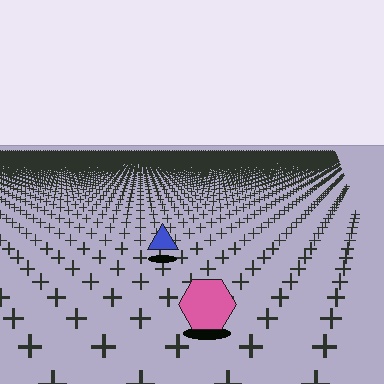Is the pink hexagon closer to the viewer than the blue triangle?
Yes. The pink hexagon is closer — you can tell from the texture gradient: the ground texture is coarser near it.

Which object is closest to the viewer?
The pink hexagon is closest. The texture marks near it are larger and more spread out.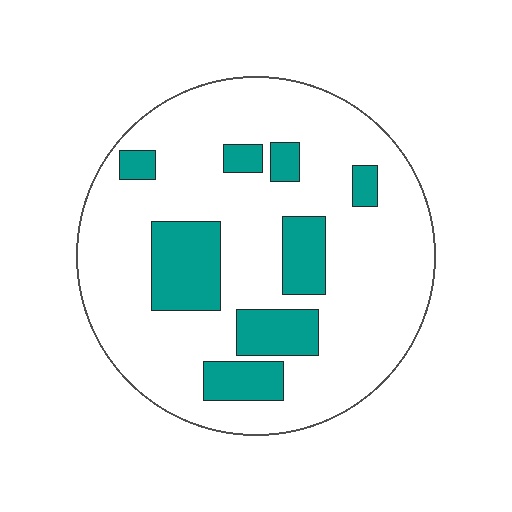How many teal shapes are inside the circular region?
8.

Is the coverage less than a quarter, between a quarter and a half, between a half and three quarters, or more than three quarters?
Less than a quarter.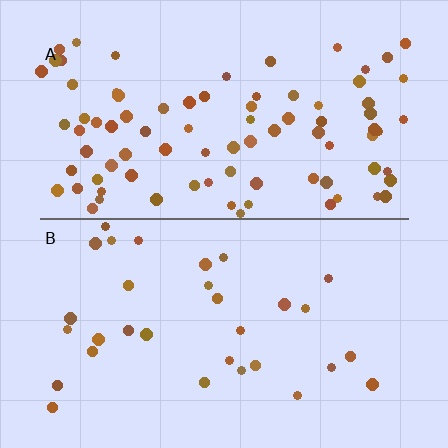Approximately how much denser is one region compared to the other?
Approximately 2.8× — region A over region B.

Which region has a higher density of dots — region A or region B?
A (the top).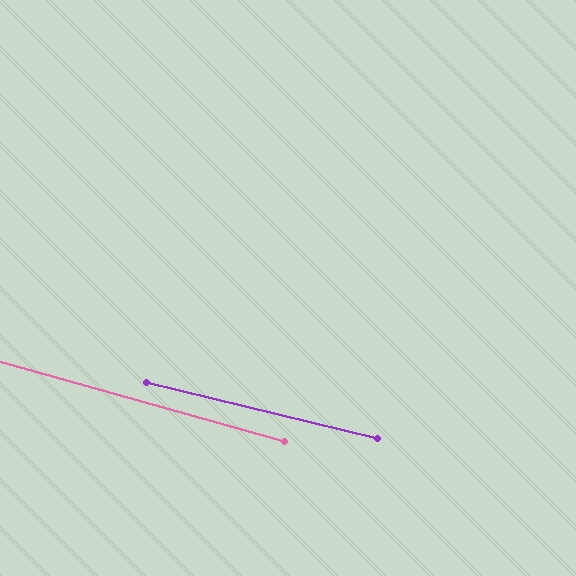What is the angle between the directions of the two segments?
Approximately 2 degrees.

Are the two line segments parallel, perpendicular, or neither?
Parallel — their directions differ by only 1.9°.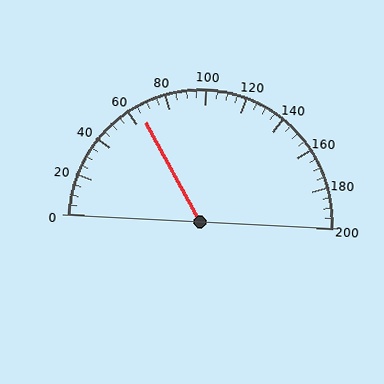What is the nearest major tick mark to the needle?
The nearest major tick mark is 60.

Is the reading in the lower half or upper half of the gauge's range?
The reading is in the lower half of the range (0 to 200).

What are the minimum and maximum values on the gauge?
The gauge ranges from 0 to 200.